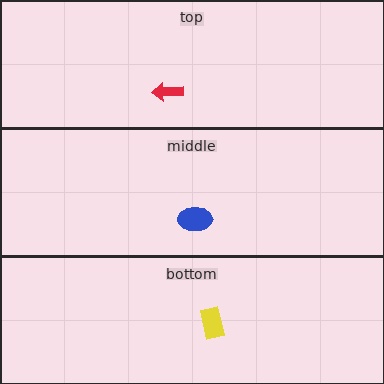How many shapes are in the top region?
1.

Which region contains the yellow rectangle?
The bottom region.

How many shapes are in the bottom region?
1.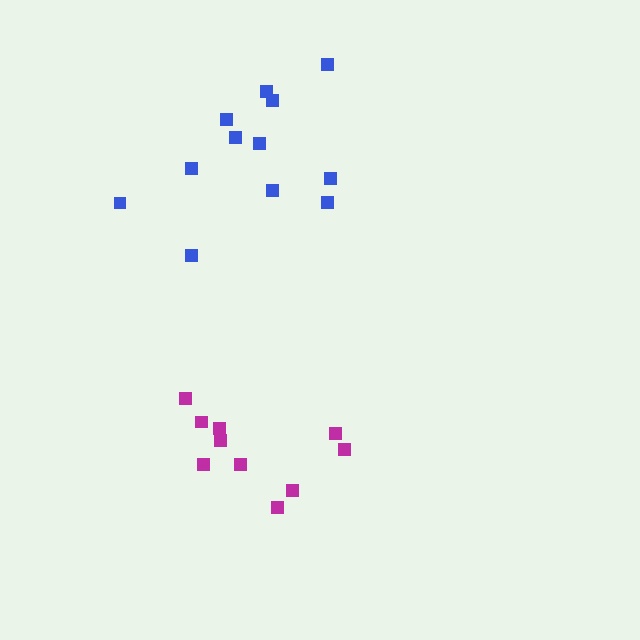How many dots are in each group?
Group 1: 10 dots, Group 2: 12 dots (22 total).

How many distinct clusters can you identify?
There are 2 distinct clusters.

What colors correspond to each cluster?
The clusters are colored: magenta, blue.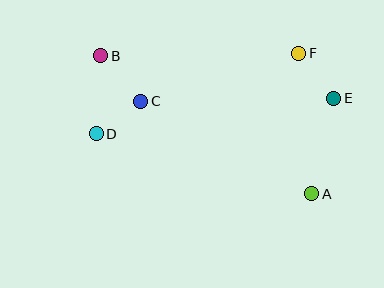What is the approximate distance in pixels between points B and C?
The distance between B and C is approximately 61 pixels.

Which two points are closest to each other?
Points C and D are closest to each other.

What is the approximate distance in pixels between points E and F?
The distance between E and F is approximately 57 pixels.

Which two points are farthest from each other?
Points A and B are farthest from each other.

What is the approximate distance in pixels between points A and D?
The distance between A and D is approximately 224 pixels.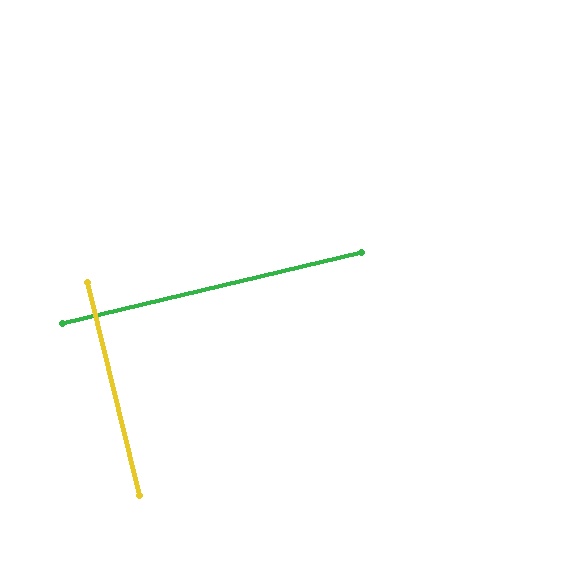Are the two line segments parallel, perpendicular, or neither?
Perpendicular — they meet at approximately 90°.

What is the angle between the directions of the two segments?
Approximately 90 degrees.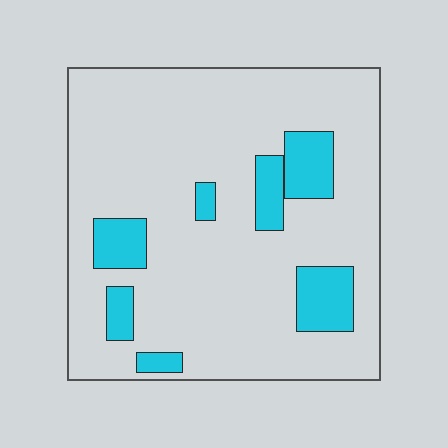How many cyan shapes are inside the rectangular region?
7.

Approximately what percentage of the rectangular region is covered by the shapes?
Approximately 15%.